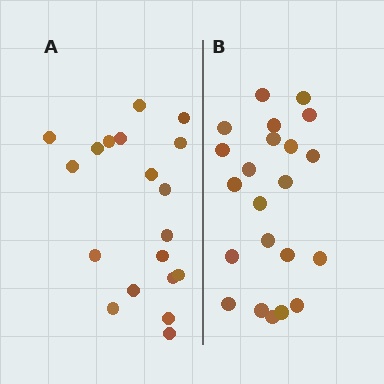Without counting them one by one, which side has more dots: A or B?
Region B (the right region) has more dots.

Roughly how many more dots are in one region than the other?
Region B has just a few more — roughly 2 or 3 more dots than region A.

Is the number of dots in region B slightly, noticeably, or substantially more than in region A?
Region B has only slightly more — the two regions are fairly close. The ratio is roughly 1.2 to 1.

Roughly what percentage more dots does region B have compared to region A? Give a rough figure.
About 15% more.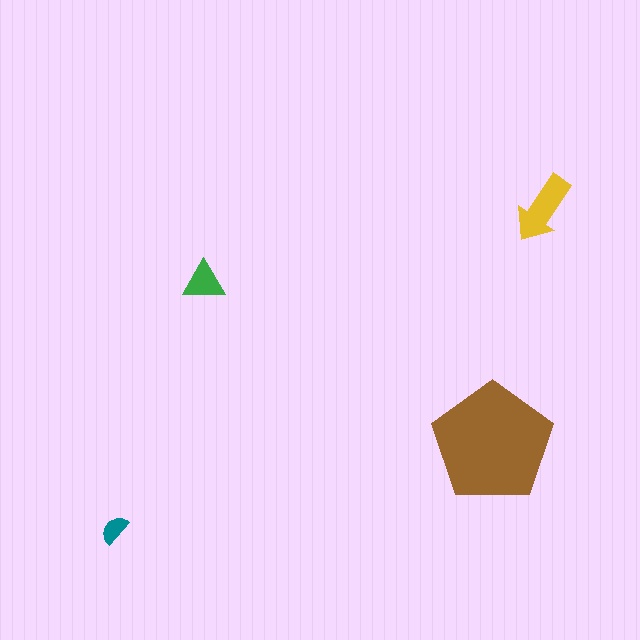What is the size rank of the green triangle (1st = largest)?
3rd.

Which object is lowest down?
The teal semicircle is bottommost.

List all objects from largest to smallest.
The brown pentagon, the yellow arrow, the green triangle, the teal semicircle.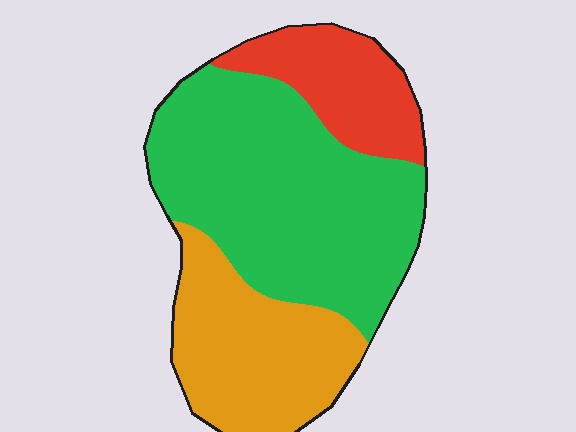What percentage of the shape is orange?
Orange takes up about one quarter (1/4) of the shape.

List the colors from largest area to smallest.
From largest to smallest: green, orange, red.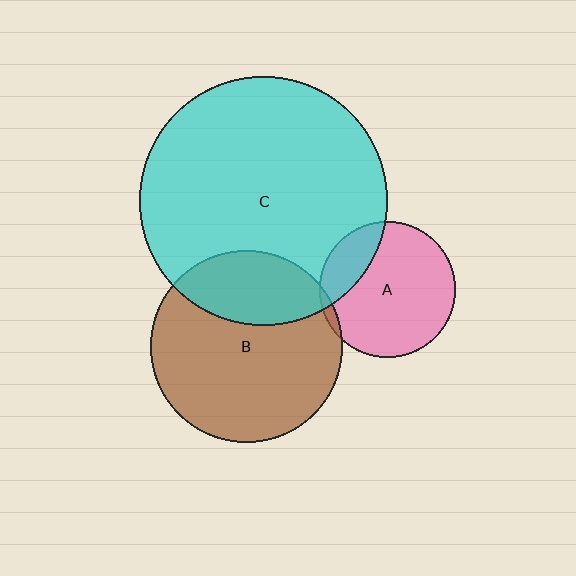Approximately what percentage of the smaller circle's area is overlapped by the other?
Approximately 30%.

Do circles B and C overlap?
Yes.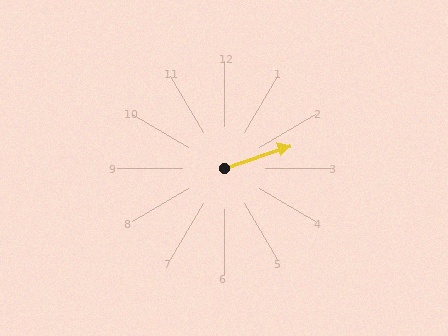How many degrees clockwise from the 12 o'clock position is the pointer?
Approximately 71 degrees.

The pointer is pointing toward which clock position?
Roughly 2 o'clock.